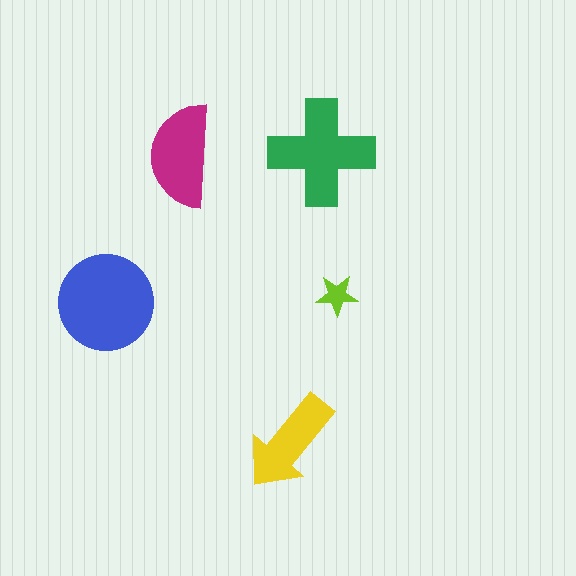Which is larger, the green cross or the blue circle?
The blue circle.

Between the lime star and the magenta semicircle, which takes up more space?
The magenta semicircle.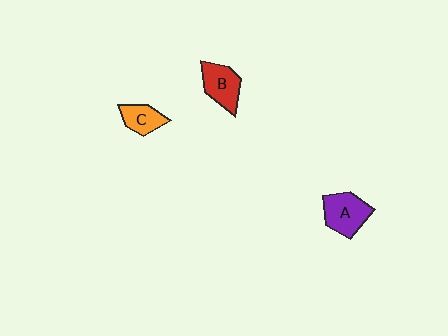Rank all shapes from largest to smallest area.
From largest to smallest: A (purple), B (red), C (orange).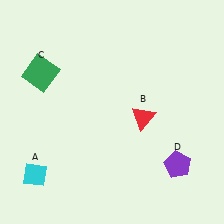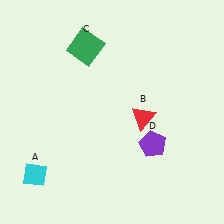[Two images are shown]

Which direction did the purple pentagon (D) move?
The purple pentagon (D) moved left.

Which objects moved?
The objects that moved are: the green square (C), the purple pentagon (D).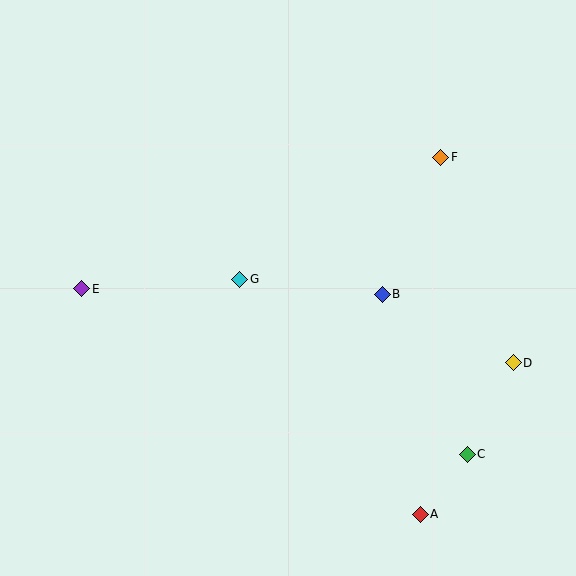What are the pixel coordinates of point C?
Point C is at (467, 454).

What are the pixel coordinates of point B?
Point B is at (382, 294).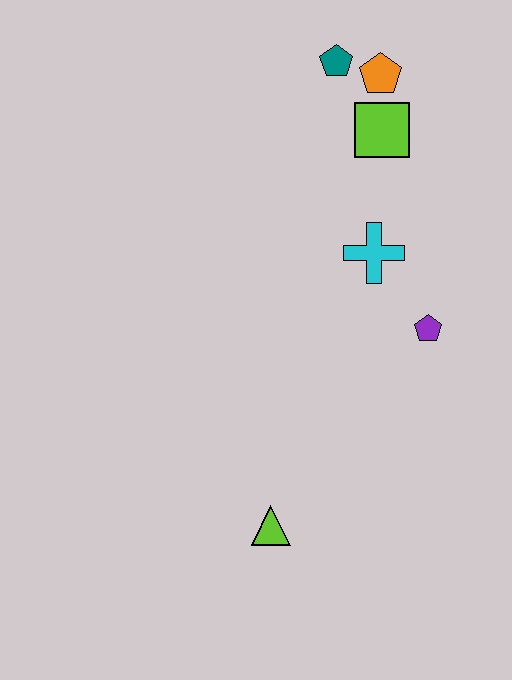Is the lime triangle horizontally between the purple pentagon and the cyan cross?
No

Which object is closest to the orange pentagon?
The teal pentagon is closest to the orange pentagon.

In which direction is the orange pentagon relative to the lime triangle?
The orange pentagon is above the lime triangle.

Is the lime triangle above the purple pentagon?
No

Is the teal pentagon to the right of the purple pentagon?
No